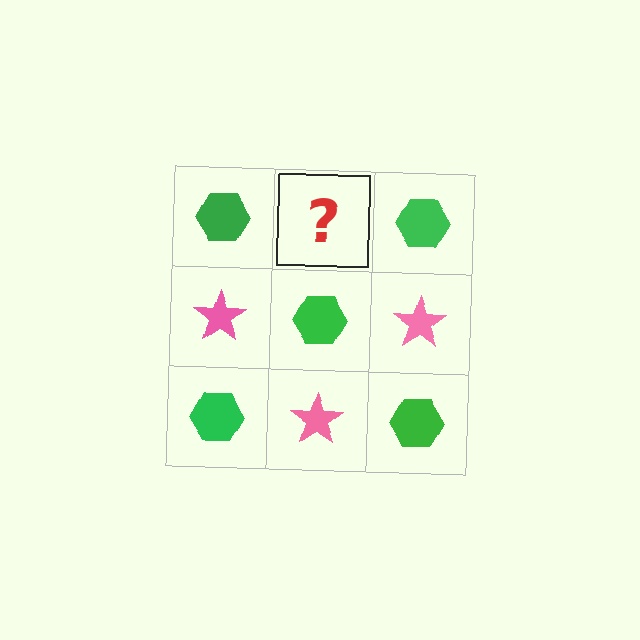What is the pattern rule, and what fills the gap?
The rule is that it alternates green hexagon and pink star in a checkerboard pattern. The gap should be filled with a pink star.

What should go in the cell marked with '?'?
The missing cell should contain a pink star.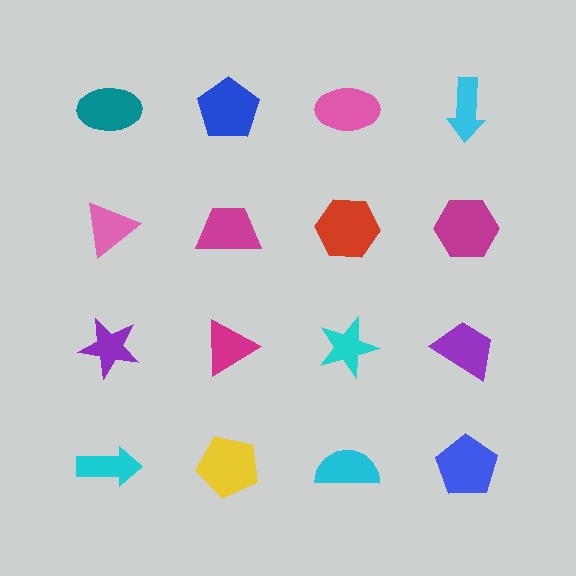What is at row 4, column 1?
A cyan arrow.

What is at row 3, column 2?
A magenta triangle.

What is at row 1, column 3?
A pink ellipse.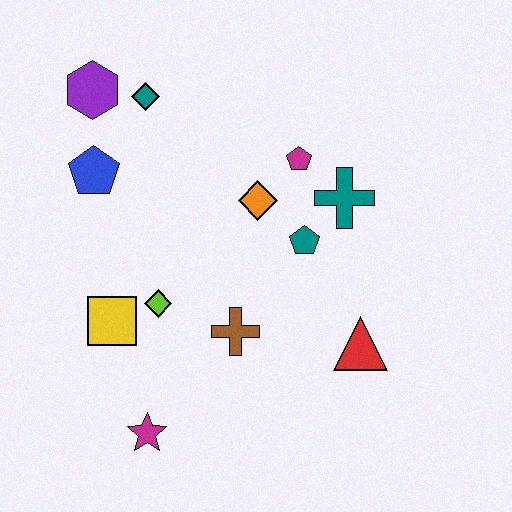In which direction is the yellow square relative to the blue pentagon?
The yellow square is below the blue pentagon.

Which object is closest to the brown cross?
The lime diamond is closest to the brown cross.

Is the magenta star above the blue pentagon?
No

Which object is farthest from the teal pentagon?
The purple hexagon is farthest from the teal pentagon.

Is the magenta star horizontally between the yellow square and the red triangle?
Yes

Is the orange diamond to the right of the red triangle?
No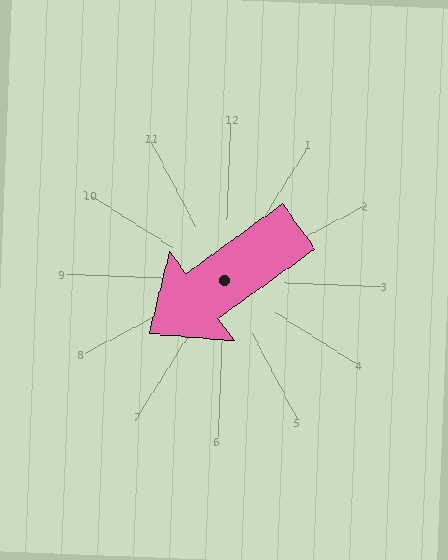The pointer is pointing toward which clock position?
Roughly 8 o'clock.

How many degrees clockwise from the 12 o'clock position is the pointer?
Approximately 232 degrees.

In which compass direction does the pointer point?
Southwest.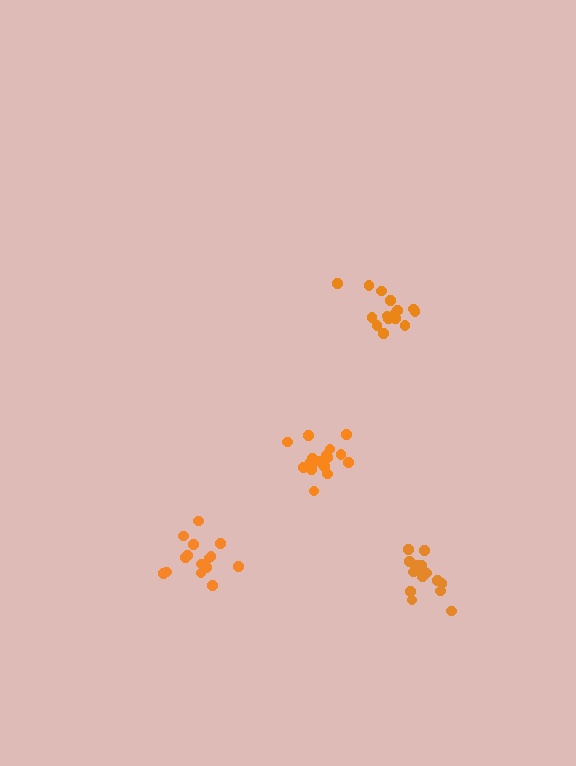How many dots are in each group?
Group 1: 19 dots, Group 2: 15 dots, Group 3: 15 dots, Group 4: 16 dots (65 total).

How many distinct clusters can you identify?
There are 4 distinct clusters.